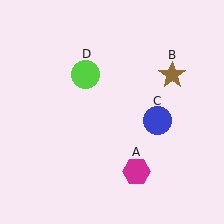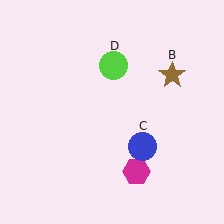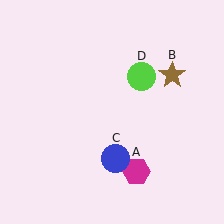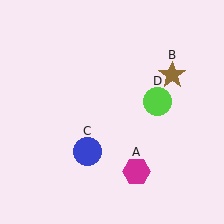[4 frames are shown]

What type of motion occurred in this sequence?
The blue circle (object C), lime circle (object D) rotated clockwise around the center of the scene.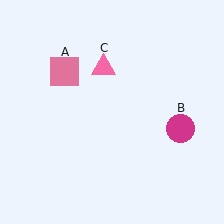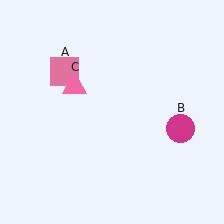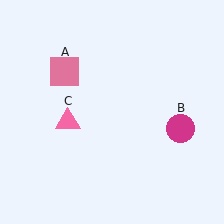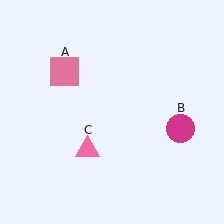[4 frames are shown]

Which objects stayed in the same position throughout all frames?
Pink square (object A) and magenta circle (object B) remained stationary.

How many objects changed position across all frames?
1 object changed position: pink triangle (object C).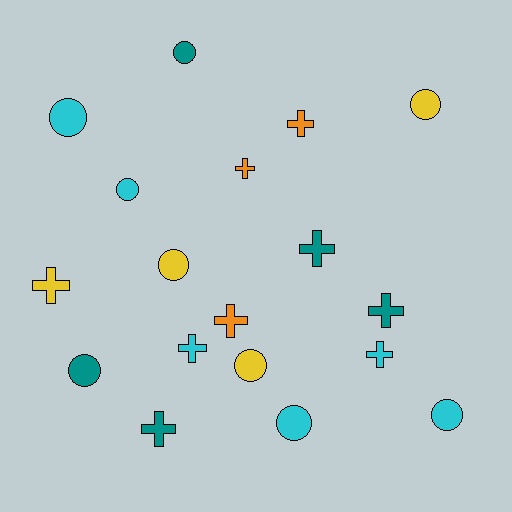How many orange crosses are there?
There are 3 orange crosses.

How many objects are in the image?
There are 18 objects.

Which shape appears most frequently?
Circle, with 9 objects.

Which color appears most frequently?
Cyan, with 6 objects.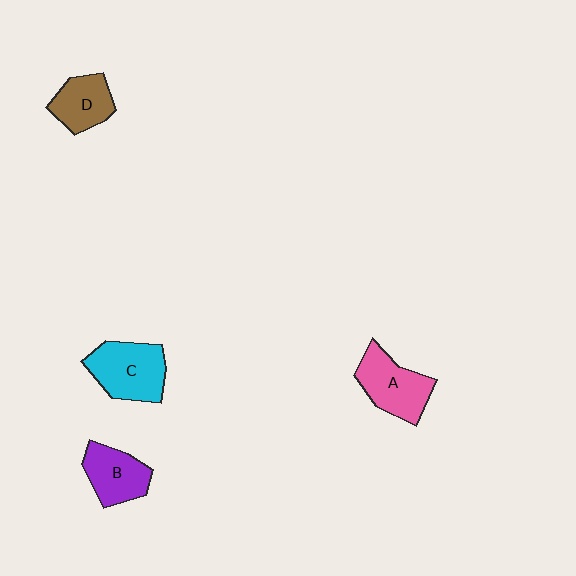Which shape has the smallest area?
Shape D (brown).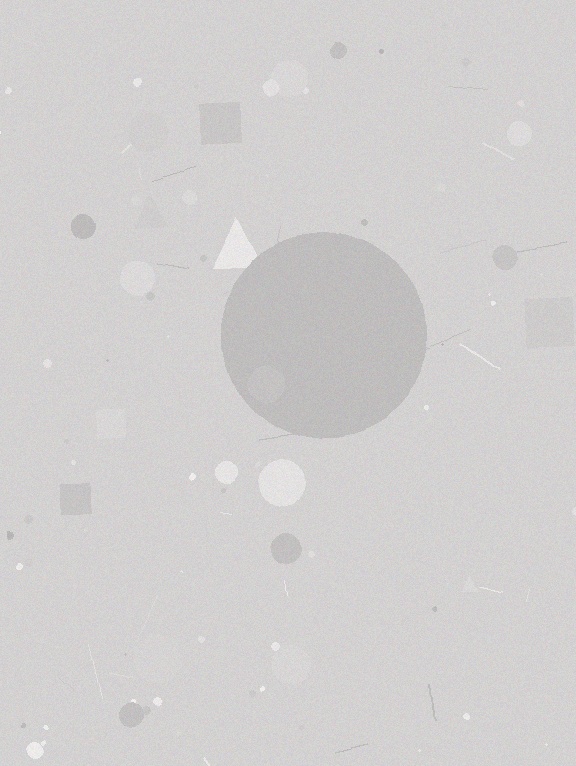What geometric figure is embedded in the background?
A circle is embedded in the background.